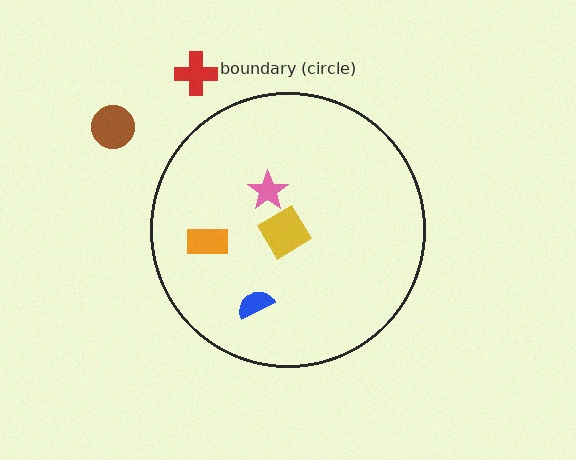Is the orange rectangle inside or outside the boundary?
Inside.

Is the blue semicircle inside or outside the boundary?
Inside.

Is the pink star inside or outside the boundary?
Inside.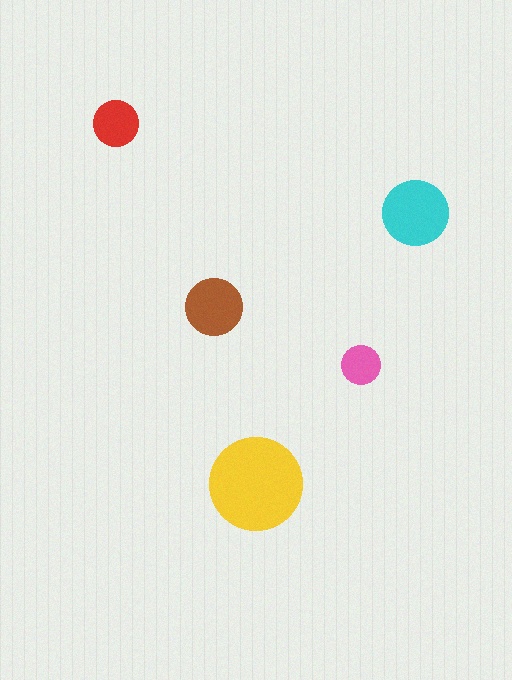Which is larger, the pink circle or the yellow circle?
The yellow one.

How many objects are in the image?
There are 5 objects in the image.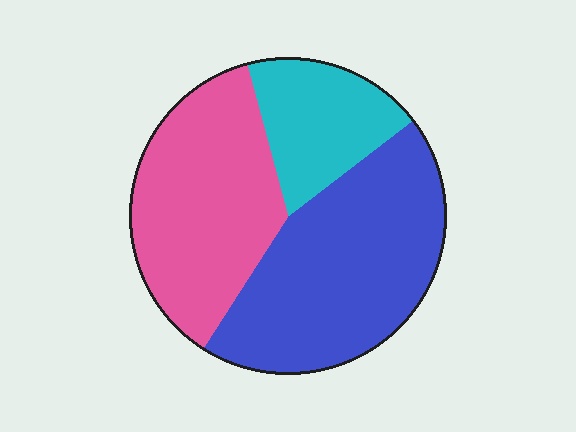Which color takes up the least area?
Cyan, at roughly 20%.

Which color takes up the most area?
Blue, at roughly 45%.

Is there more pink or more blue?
Blue.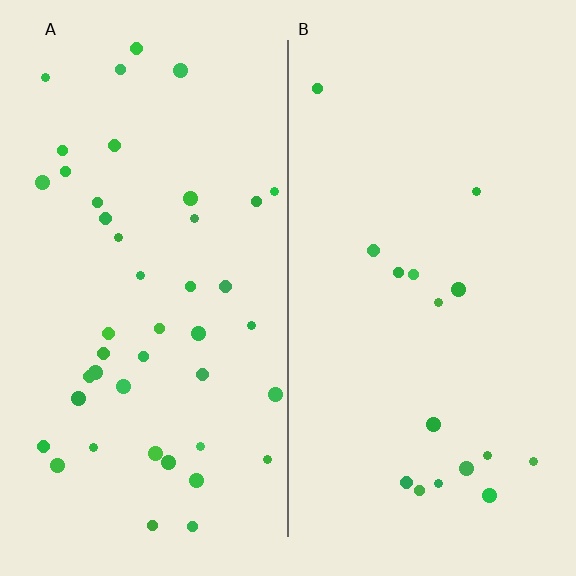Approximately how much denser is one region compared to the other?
Approximately 2.7× — region A over region B.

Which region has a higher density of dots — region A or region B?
A (the left).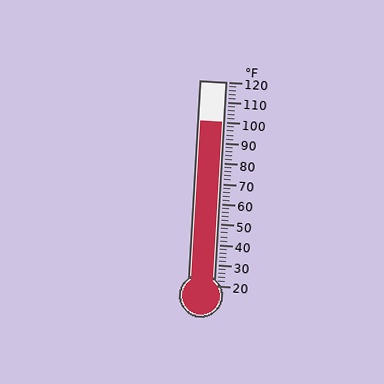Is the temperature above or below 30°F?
The temperature is above 30°F.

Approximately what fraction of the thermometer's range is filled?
The thermometer is filled to approximately 80% of its range.